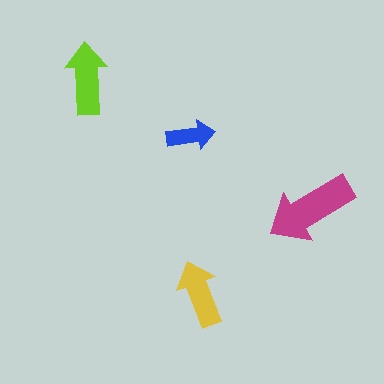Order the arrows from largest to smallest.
the magenta one, the lime one, the yellow one, the blue one.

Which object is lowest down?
The yellow arrow is bottommost.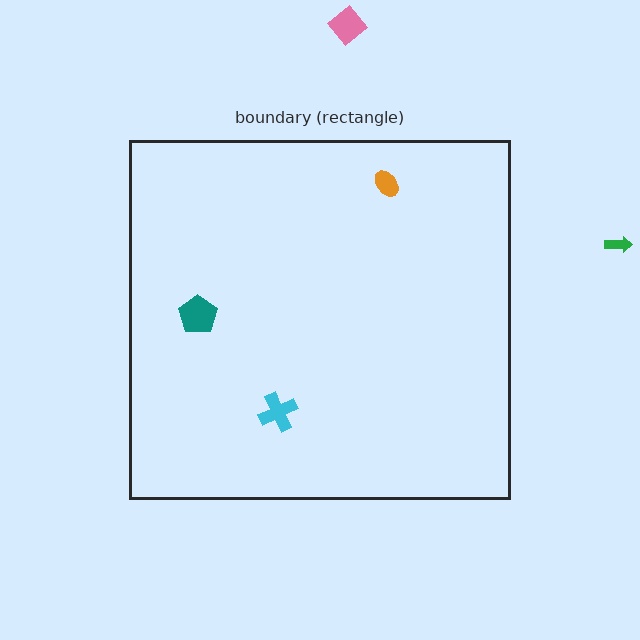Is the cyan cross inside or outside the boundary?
Inside.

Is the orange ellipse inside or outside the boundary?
Inside.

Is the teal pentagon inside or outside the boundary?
Inside.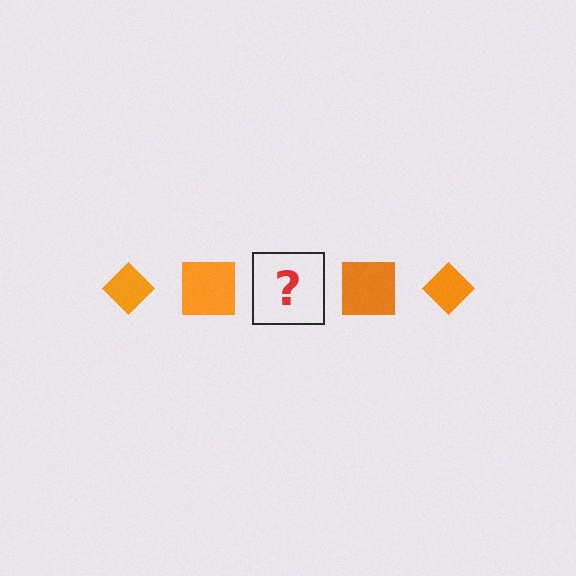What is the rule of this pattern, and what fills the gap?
The rule is that the pattern cycles through diamond, square shapes in orange. The gap should be filled with an orange diamond.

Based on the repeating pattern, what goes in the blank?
The blank should be an orange diamond.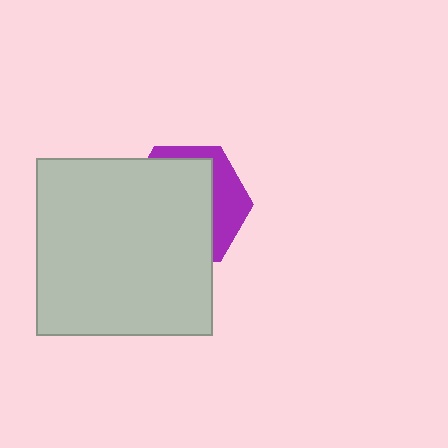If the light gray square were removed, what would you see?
You would see the complete purple hexagon.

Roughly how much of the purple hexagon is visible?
A small part of it is visible (roughly 30%).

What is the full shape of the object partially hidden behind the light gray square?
The partially hidden object is a purple hexagon.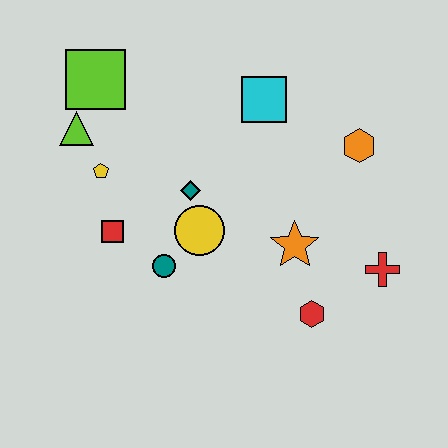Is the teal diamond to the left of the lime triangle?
No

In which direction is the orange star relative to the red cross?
The orange star is to the left of the red cross.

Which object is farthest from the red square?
The red cross is farthest from the red square.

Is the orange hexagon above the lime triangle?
No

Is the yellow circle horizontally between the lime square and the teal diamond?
No